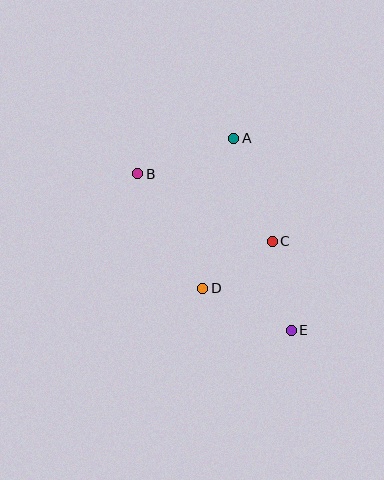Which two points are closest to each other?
Points C and D are closest to each other.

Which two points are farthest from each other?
Points B and E are farthest from each other.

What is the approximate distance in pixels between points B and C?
The distance between B and C is approximately 151 pixels.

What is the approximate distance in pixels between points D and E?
The distance between D and E is approximately 98 pixels.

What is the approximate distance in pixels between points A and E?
The distance between A and E is approximately 201 pixels.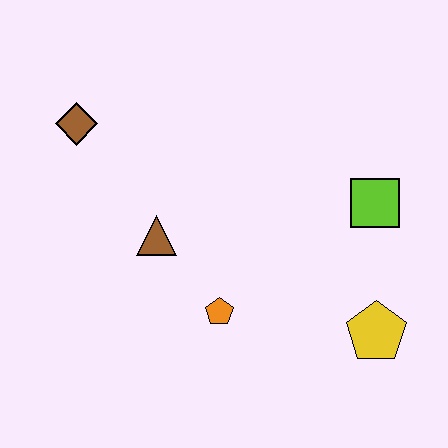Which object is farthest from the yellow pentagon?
The brown diamond is farthest from the yellow pentagon.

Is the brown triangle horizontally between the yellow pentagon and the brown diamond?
Yes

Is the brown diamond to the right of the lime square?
No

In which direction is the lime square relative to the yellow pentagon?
The lime square is above the yellow pentagon.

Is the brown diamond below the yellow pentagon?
No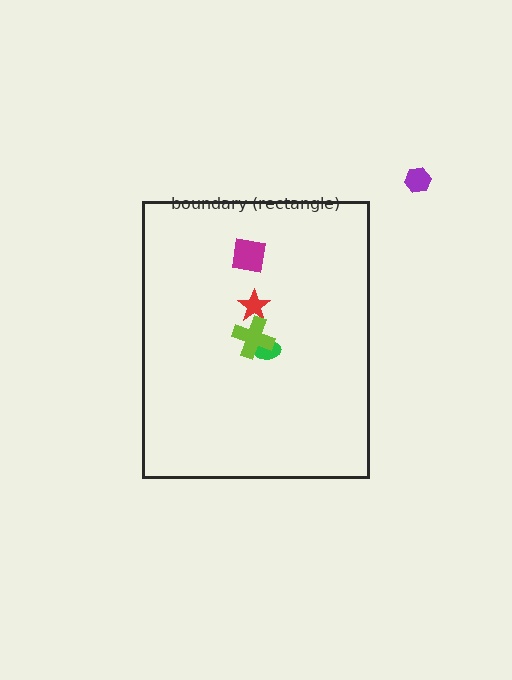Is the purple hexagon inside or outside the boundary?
Outside.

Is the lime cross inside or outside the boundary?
Inside.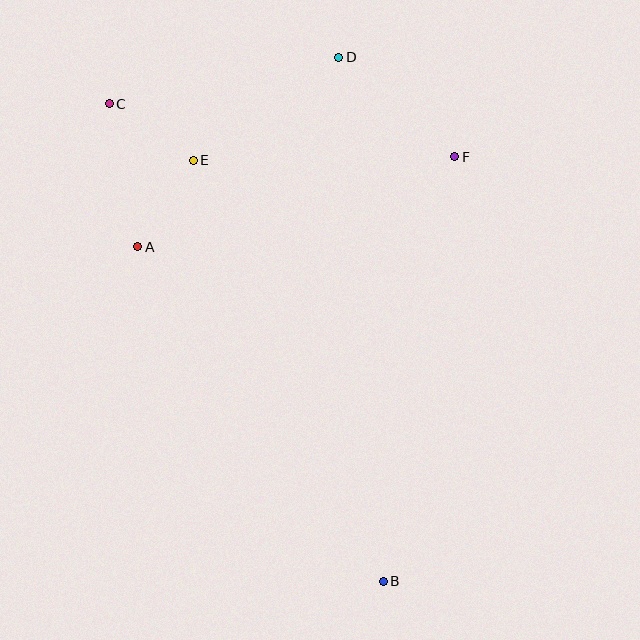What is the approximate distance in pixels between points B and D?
The distance between B and D is approximately 526 pixels.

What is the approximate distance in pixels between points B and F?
The distance between B and F is approximately 430 pixels.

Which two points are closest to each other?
Points C and E are closest to each other.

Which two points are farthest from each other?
Points B and C are farthest from each other.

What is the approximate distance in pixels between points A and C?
The distance between A and C is approximately 146 pixels.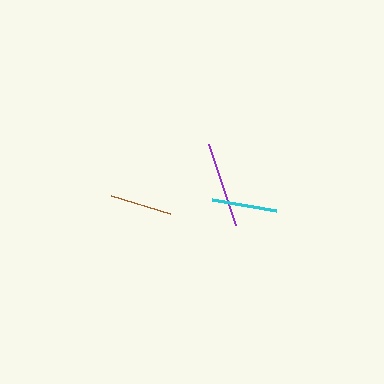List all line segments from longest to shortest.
From longest to shortest: purple, cyan, brown.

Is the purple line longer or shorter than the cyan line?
The purple line is longer than the cyan line.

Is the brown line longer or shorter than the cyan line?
The cyan line is longer than the brown line.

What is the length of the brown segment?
The brown segment is approximately 62 pixels long.